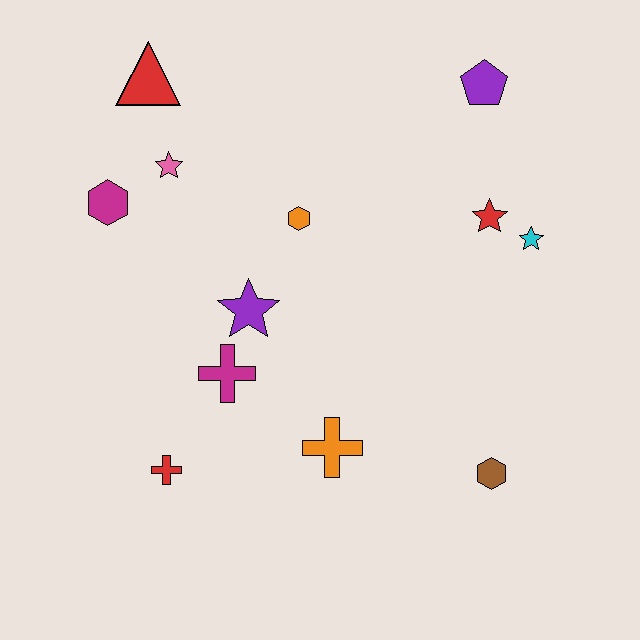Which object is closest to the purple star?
The magenta cross is closest to the purple star.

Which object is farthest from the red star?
The red cross is farthest from the red star.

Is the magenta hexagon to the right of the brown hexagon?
No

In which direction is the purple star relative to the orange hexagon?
The purple star is below the orange hexagon.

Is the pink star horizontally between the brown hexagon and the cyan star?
No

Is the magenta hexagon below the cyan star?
No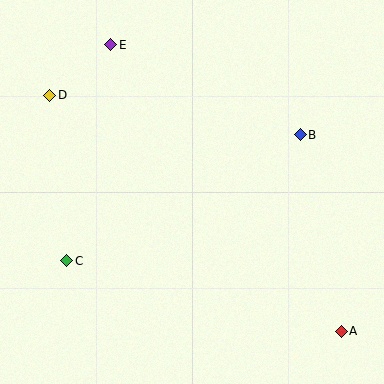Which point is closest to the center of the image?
Point B at (300, 135) is closest to the center.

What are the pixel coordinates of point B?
Point B is at (300, 135).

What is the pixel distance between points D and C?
The distance between D and C is 167 pixels.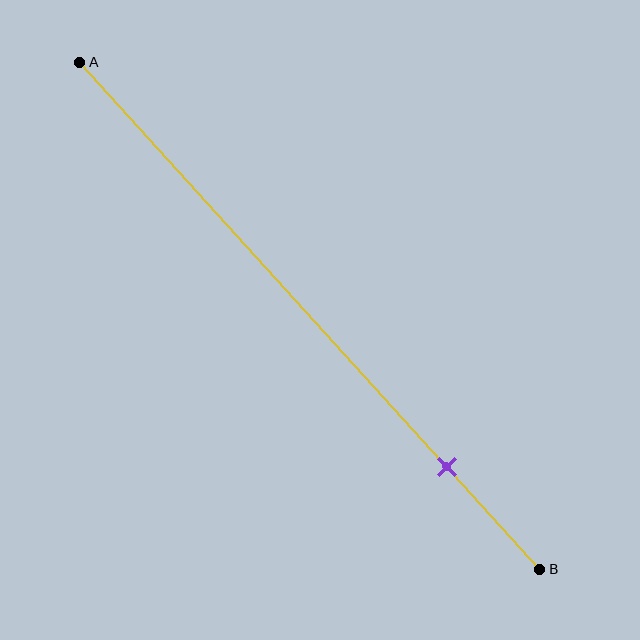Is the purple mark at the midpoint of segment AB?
No, the mark is at about 80% from A, not at the 50% midpoint.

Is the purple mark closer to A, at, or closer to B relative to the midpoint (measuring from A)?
The purple mark is closer to point B than the midpoint of segment AB.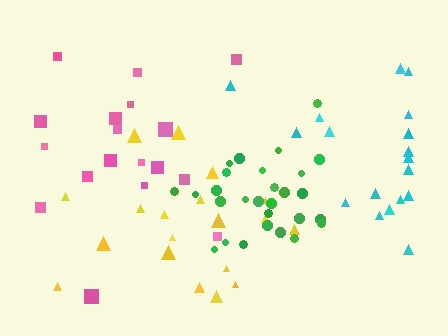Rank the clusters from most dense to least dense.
green, pink, yellow, cyan.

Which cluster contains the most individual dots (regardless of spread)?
Green (28).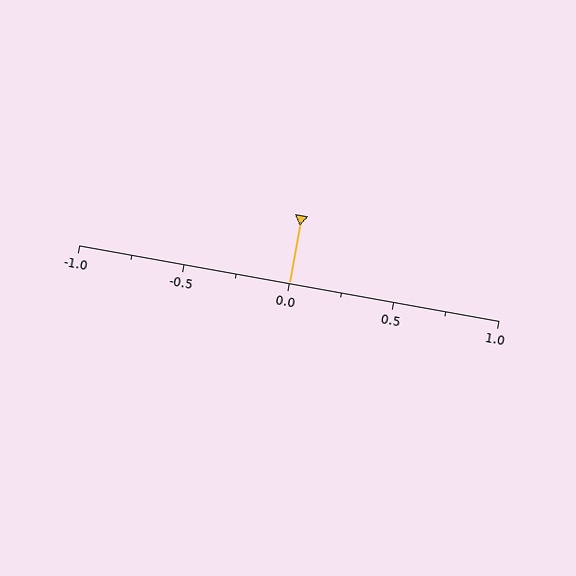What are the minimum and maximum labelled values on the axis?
The axis runs from -1.0 to 1.0.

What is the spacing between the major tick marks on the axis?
The major ticks are spaced 0.5 apart.